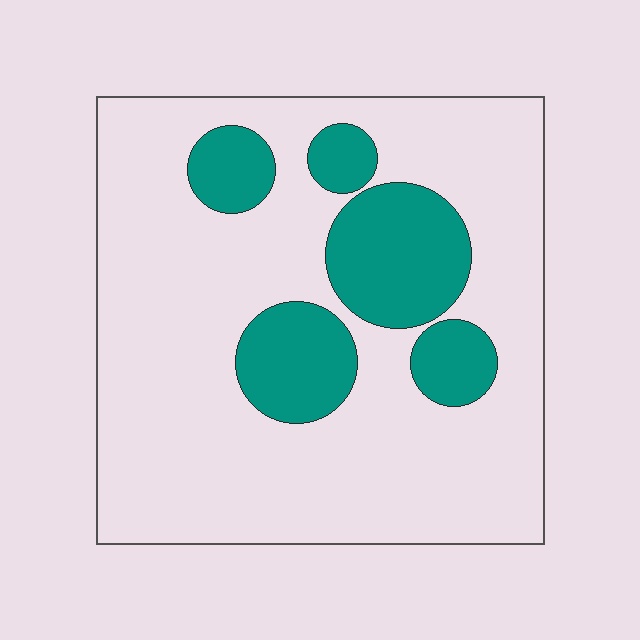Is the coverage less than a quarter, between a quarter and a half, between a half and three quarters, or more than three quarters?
Less than a quarter.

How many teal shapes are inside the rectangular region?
5.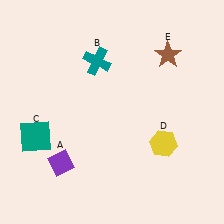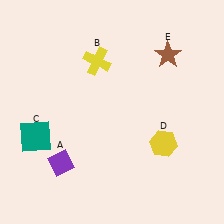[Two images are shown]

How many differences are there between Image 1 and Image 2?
There is 1 difference between the two images.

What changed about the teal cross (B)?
In Image 1, B is teal. In Image 2, it changed to yellow.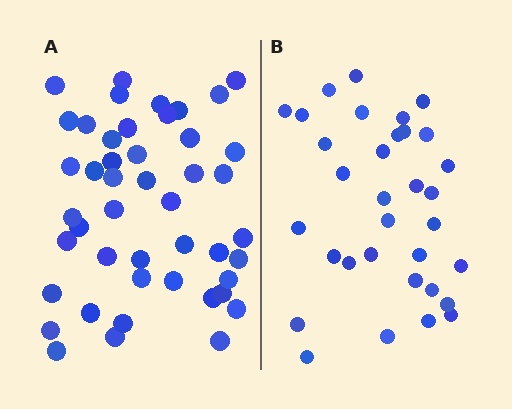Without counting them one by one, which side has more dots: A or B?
Region A (the left region) has more dots.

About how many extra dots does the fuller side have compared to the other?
Region A has approximately 15 more dots than region B.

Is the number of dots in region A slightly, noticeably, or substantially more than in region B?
Region A has noticeably more, but not dramatically so. The ratio is roughly 1.4 to 1.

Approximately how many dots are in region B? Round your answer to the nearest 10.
About 30 dots. (The exact count is 33, which rounds to 30.)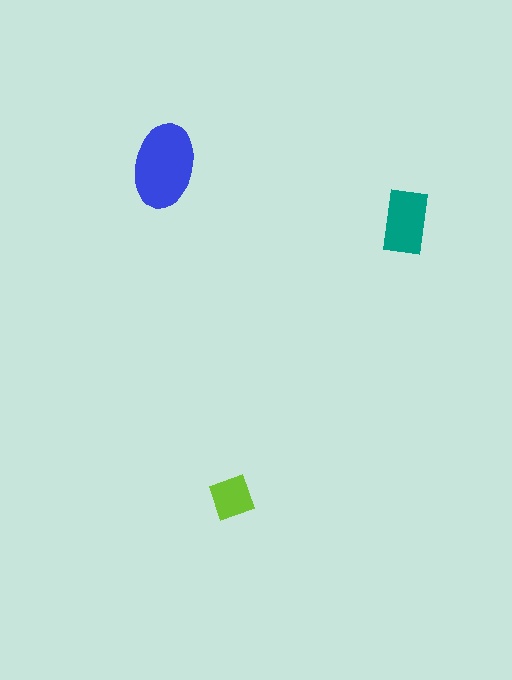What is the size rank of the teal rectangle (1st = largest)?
2nd.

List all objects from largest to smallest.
The blue ellipse, the teal rectangle, the lime diamond.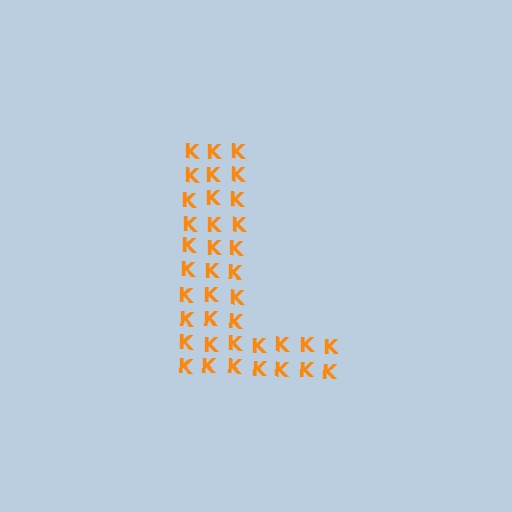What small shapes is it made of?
It is made of small letter K's.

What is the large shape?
The large shape is the letter L.